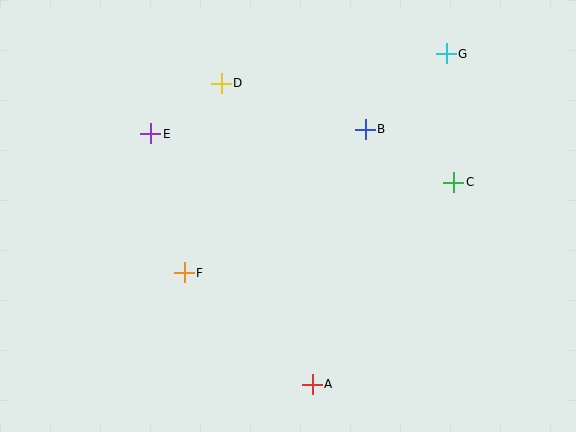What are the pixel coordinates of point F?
Point F is at (184, 273).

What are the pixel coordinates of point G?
Point G is at (446, 54).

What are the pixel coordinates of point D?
Point D is at (221, 83).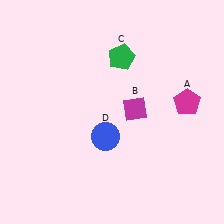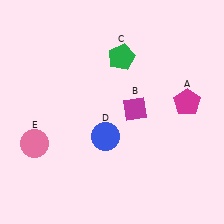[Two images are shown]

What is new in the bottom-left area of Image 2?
A pink circle (E) was added in the bottom-left area of Image 2.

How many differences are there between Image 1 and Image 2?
There is 1 difference between the two images.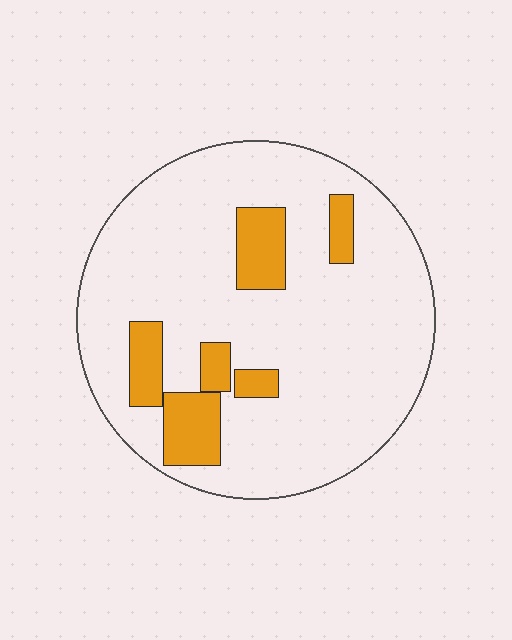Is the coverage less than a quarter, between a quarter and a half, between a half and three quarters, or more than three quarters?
Less than a quarter.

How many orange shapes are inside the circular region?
6.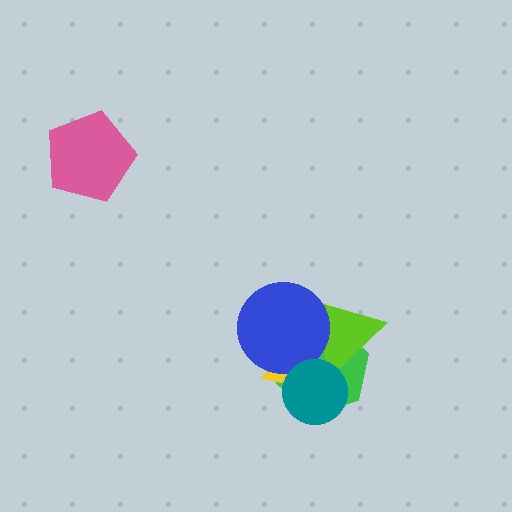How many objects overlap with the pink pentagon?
0 objects overlap with the pink pentagon.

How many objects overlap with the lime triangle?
4 objects overlap with the lime triangle.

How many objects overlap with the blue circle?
3 objects overlap with the blue circle.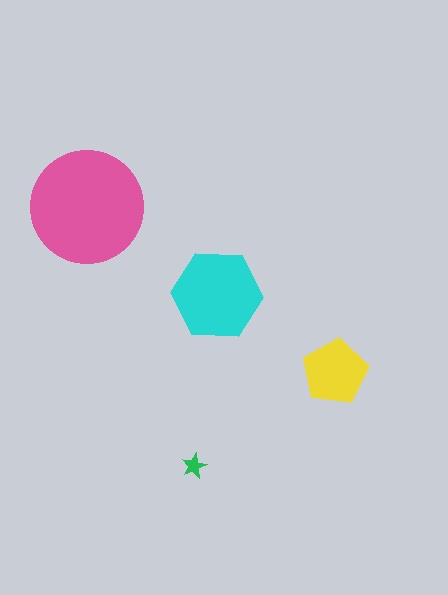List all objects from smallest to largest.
The green star, the yellow pentagon, the cyan hexagon, the pink circle.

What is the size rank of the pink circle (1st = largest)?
1st.